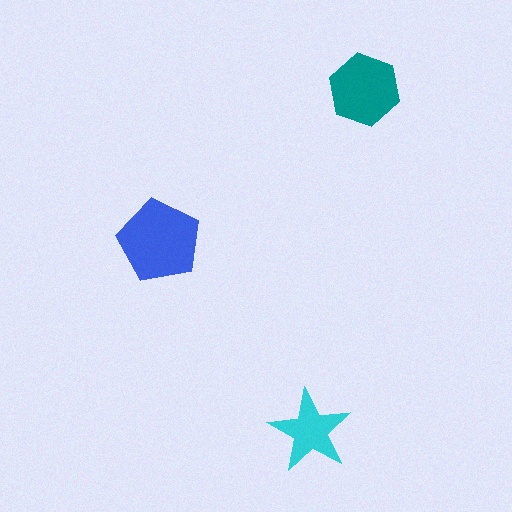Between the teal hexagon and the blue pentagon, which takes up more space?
The blue pentagon.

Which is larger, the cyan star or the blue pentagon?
The blue pentagon.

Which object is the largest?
The blue pentagon.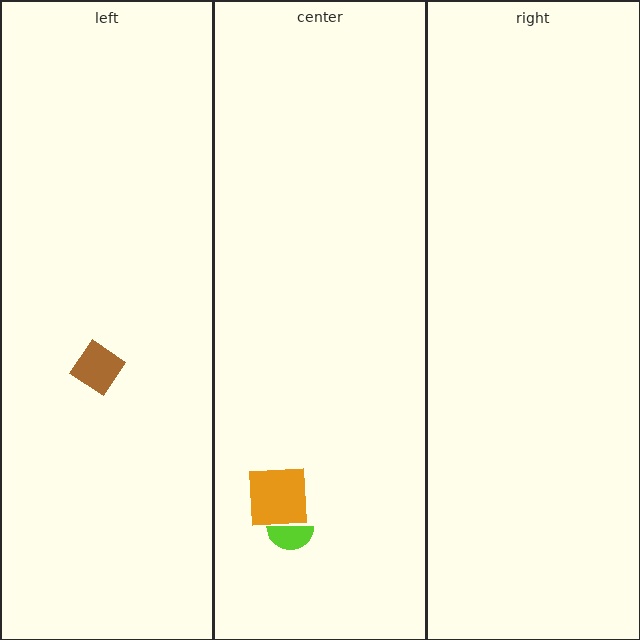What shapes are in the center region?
The lime semicircle, the orange square.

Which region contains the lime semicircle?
The center region.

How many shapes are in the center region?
2.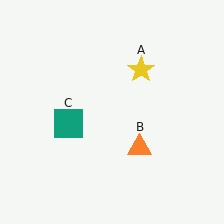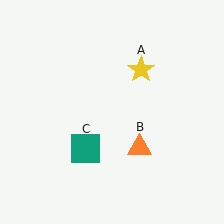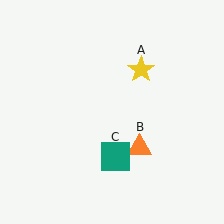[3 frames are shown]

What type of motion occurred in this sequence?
The teal square (object C) rotated counterclockwise around the center of the scene.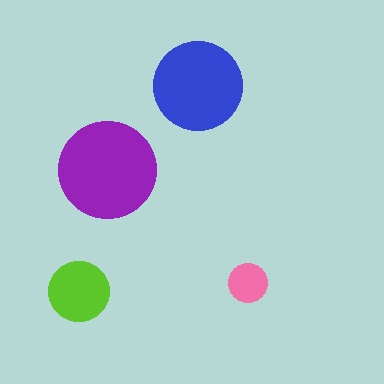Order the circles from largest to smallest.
the purple one, the blue one, the lime one, the pink one.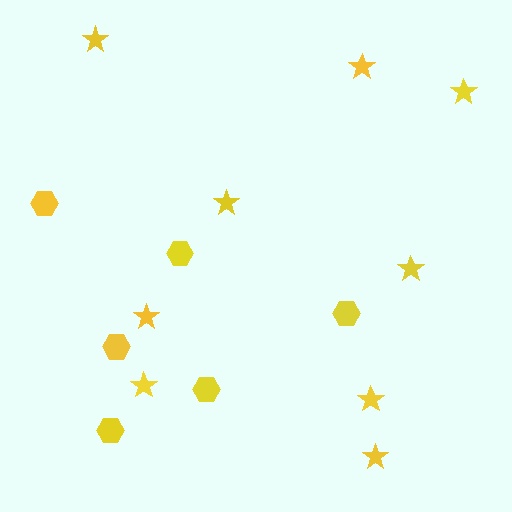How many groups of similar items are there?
There are 2 groups: one group of stars (9) and one group of hexagons (6).